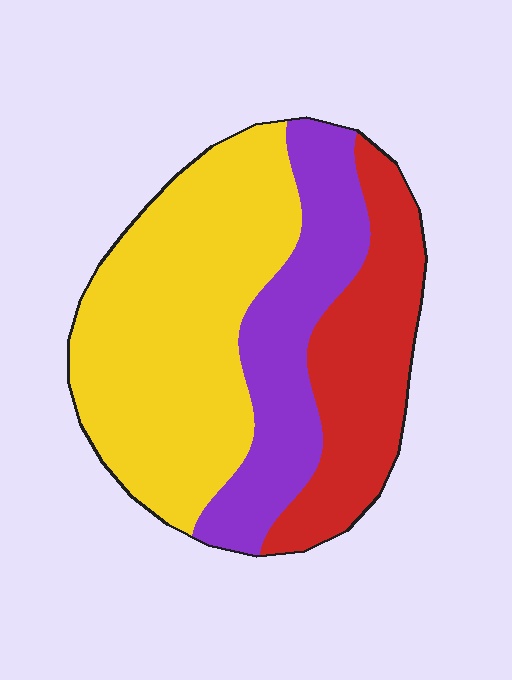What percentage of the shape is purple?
Purple covers 26% of the shape.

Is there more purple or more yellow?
Yellow.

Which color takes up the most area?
Yellow, at roughly 50%.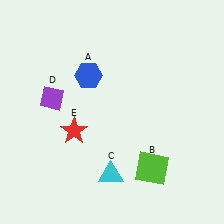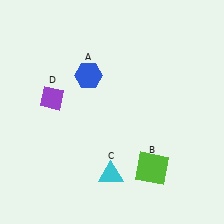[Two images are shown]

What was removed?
The red star (E) was removed in Image 2.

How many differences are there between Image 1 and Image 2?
There is 1 difference between the two images.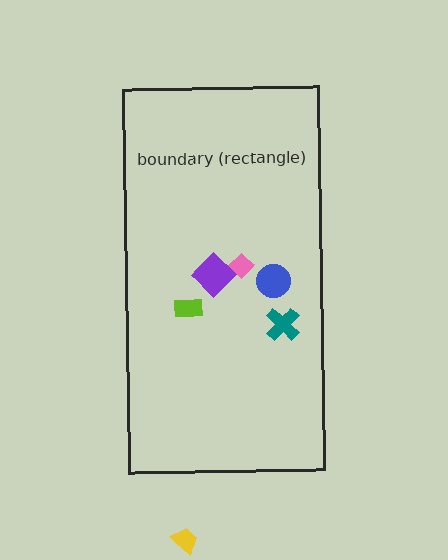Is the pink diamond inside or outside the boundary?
Inside.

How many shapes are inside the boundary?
5 inside, 1 outside.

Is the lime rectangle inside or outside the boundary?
Inside.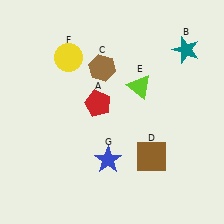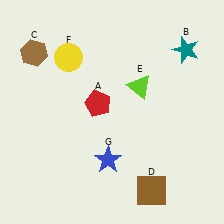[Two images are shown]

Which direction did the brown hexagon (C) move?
The brown hexagon (C) moved left.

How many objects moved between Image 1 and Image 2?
2 objects moved between the two images.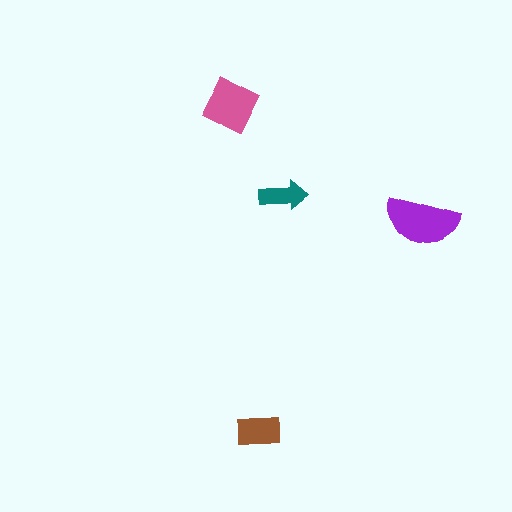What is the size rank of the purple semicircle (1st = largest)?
1st.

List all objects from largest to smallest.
The purple semicircle, the pink diamond, the brown rectangle, the teal arrow.